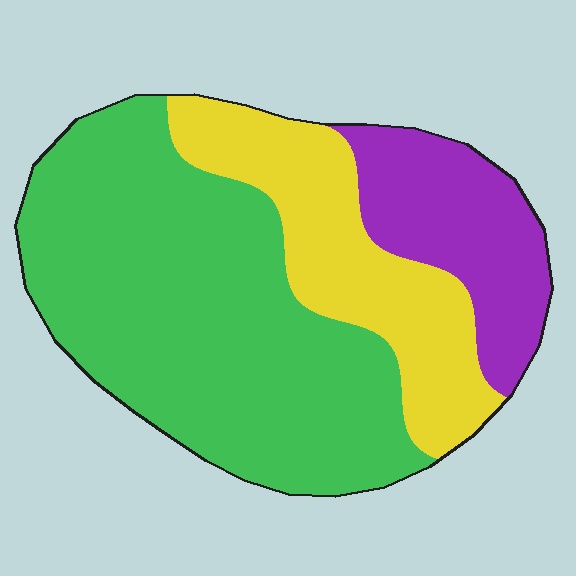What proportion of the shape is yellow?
Yellow takes up about one quarter (1/4) of the shape.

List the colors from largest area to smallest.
From largest to smallest: green, yellow, purple.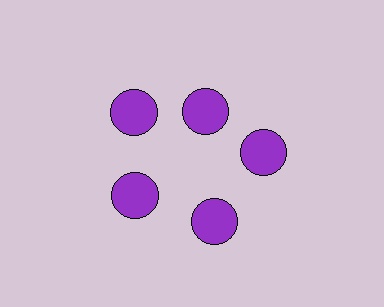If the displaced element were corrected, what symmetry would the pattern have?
It would have 5-fold rotational symmetry — the pattern would map onto itself every 72 degrees.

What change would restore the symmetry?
The symmetry would be restored by moving it outward, back onto the ring so that all 5 circles sit at equal angles and equal distance from the center.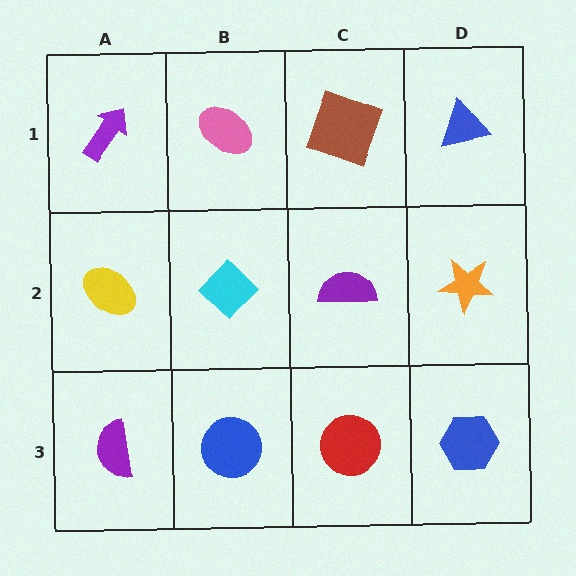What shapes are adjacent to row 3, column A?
A yellow ellipse (row 2, column A), a blue circle (row 3, column B).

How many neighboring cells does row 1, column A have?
2.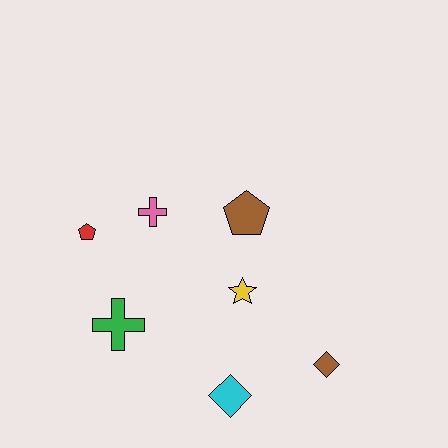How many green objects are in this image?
There is 1 green object.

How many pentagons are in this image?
There are 2 pentagons.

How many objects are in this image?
There are 7 objects.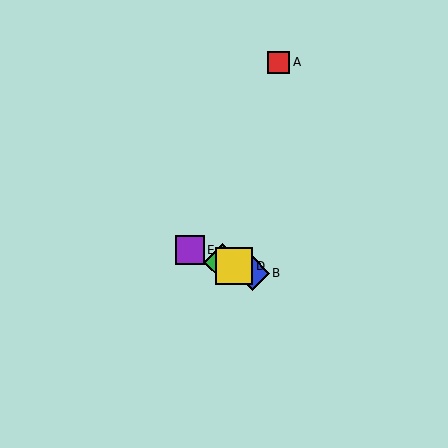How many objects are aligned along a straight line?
4 objects (B, C, D, E) are aligned along a straight line.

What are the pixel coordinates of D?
Object D is at (234, 266).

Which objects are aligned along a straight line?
Objects B, C, D, E are aligned along a straight line.